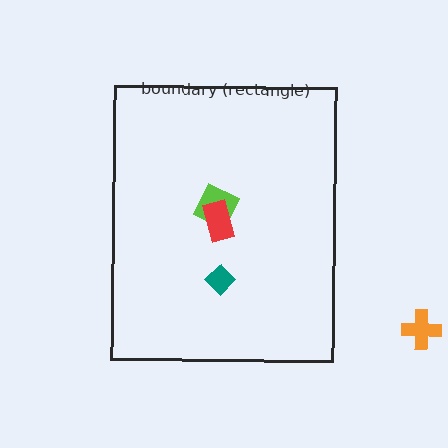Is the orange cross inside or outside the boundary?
Outside.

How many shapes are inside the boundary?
3 inside, 1 outside.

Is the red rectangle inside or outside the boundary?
Inside.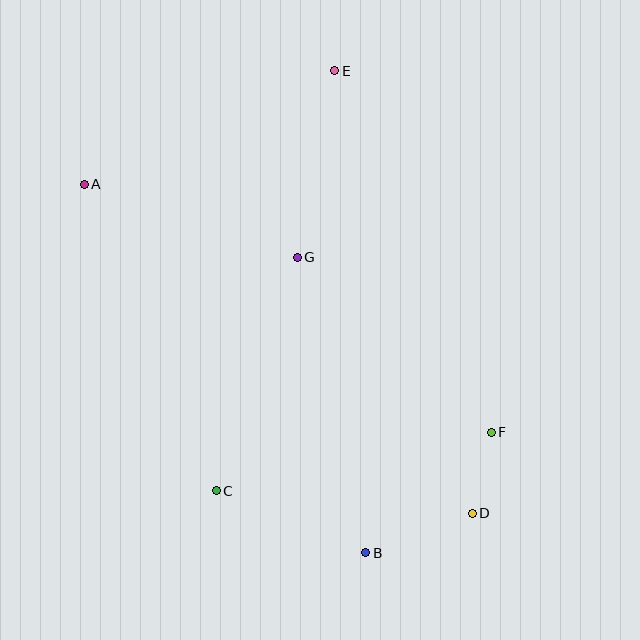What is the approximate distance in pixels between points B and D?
The distance between B and D is approximately 114 pixels.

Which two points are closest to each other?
Points D and F are closest to each other.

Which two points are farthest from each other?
Points A and D are farthest from each other.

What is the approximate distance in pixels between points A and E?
The distance between A and E is approximately 276 pixels.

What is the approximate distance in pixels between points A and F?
The distance between A and F is approximately 477 pixels.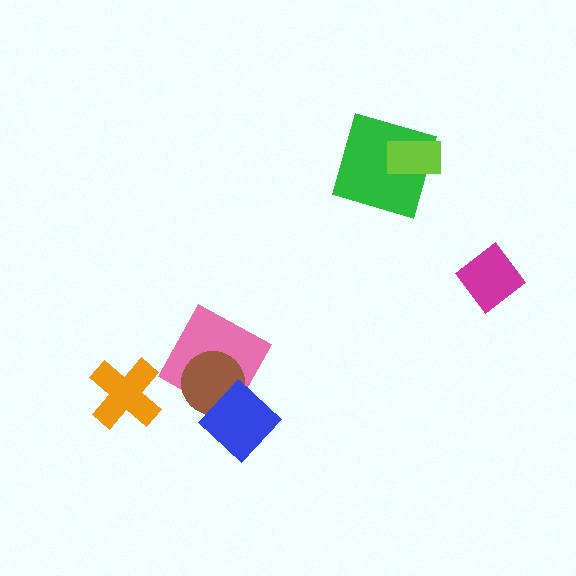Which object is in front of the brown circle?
The blue diamond is in front of the brown circle.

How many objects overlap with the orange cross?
0 objects overlap with the orange cross.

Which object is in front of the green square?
The lime rectangle is in front of the green square.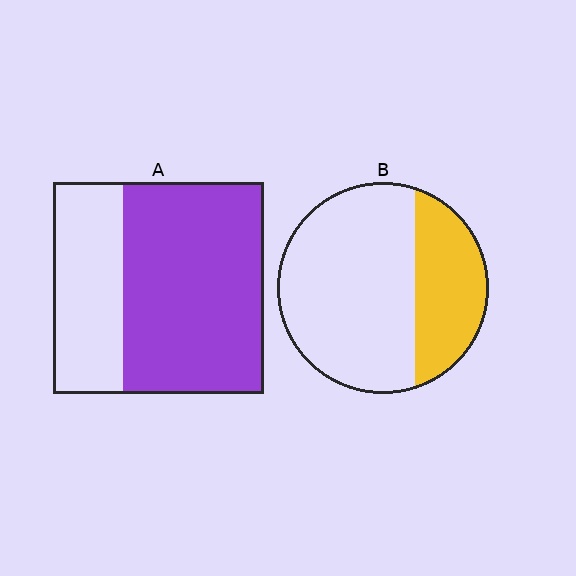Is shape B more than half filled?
No.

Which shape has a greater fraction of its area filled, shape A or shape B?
Shape A.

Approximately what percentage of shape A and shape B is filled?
A is approximately 65% and B is approximately 30%.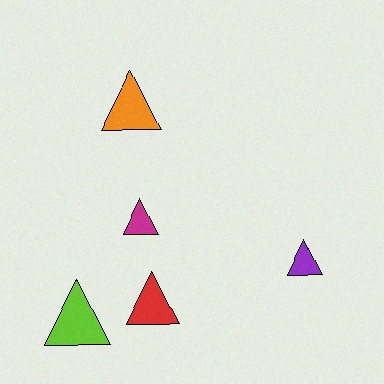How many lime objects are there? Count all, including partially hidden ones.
There is 1 lime object.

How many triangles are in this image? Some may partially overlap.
There are 5 triangles.